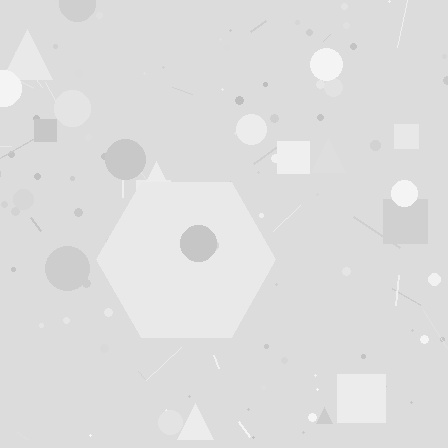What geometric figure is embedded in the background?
A hexagon is embedded in the background.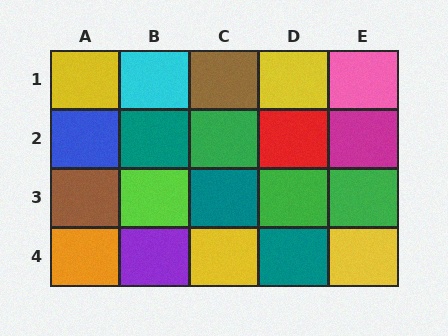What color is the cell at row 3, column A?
Brown.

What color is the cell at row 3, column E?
Green.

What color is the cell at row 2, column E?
Magenta.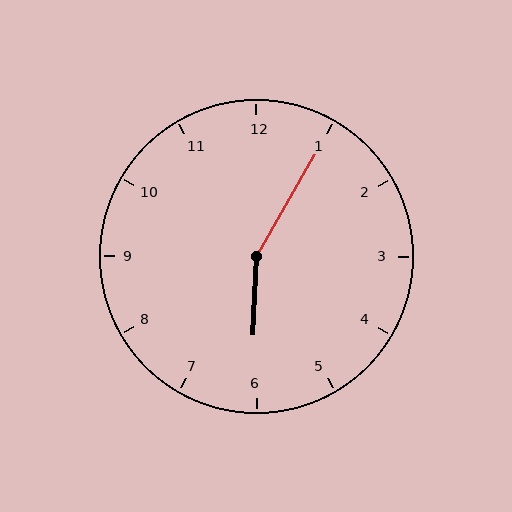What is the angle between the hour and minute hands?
Approximately 152 degrees.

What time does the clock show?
6:05.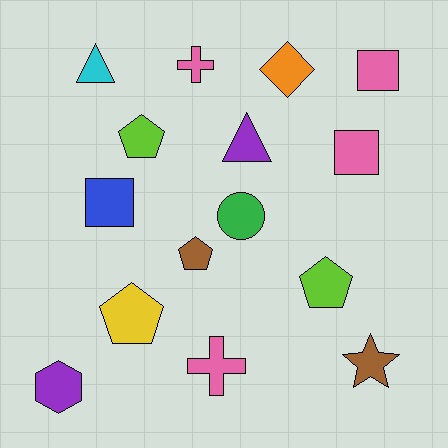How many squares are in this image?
There are 3 squares.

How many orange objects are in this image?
There is 1 orange object.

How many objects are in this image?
There are 15 objects.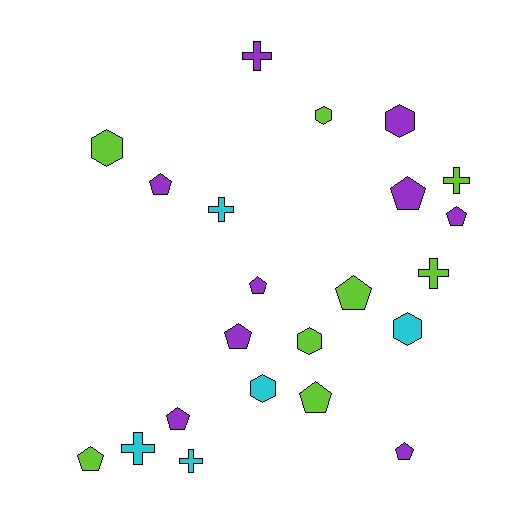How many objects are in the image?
There are 22 objects.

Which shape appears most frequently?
Pentagon, with 10 objects.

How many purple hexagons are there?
There is 1 purple hexagon.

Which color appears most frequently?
Purple, with 9 objects.